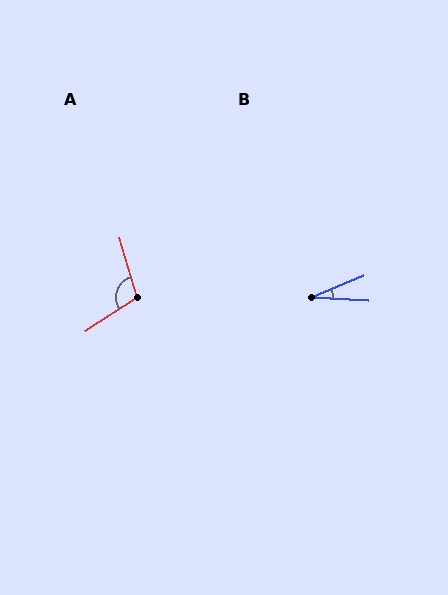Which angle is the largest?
A, at approximately 107 degrees.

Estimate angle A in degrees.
Approximately 107 degrees.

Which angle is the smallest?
B, at approximately 26 degrees.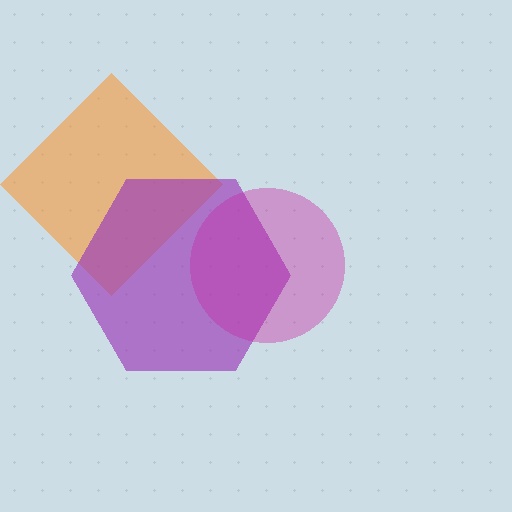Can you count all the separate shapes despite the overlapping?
Yes, there are 3 separate shapes.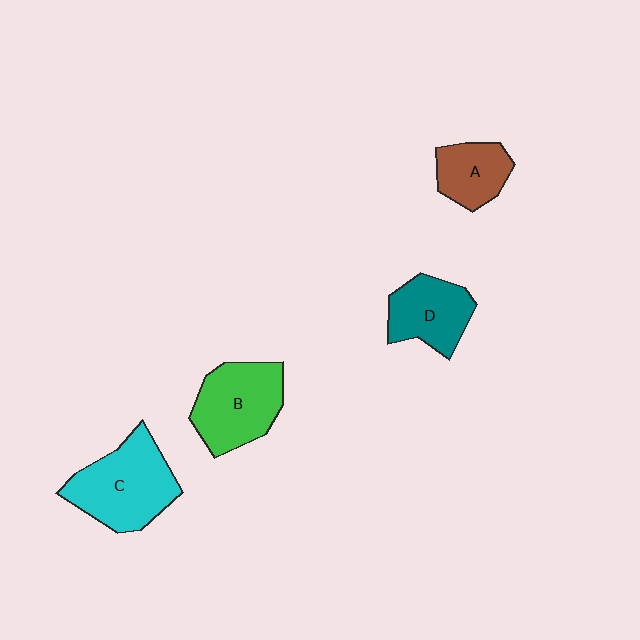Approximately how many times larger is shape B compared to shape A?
Approximately 1.6 times.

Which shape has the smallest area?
Shape A (brown).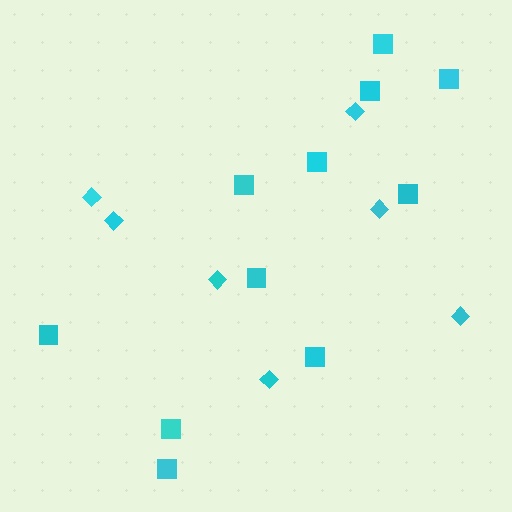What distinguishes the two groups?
There are 2 groups: one group of squares (11) and one group of diamonds (7).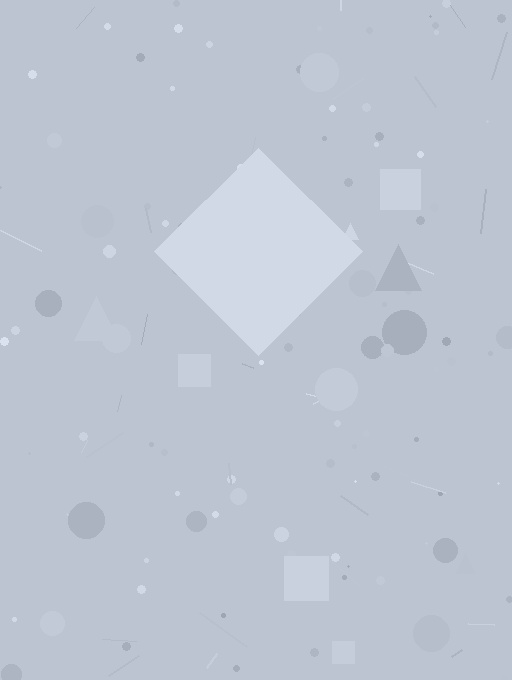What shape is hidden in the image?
A diamond is hidden in the image.